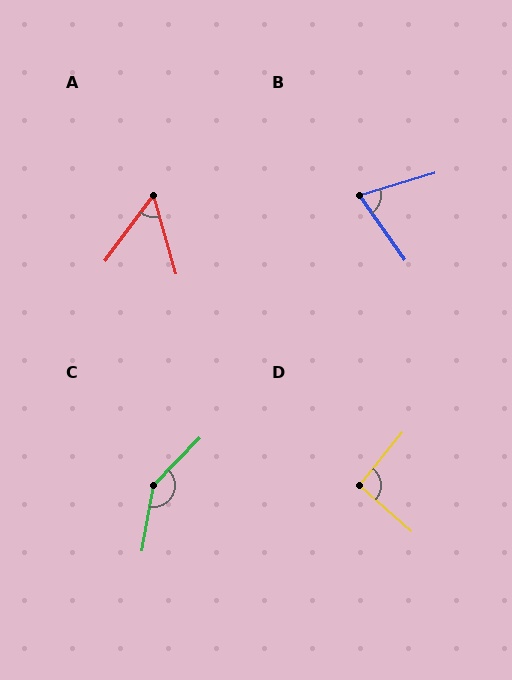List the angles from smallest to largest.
A (52°), B (71°), D (92°), C (146°).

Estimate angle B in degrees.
Approximately 71 degrees.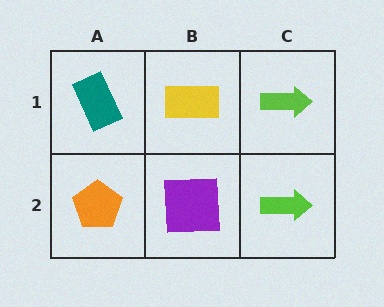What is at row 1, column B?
A yellow rectangle.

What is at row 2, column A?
An orange pentagon.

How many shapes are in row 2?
3 shapes.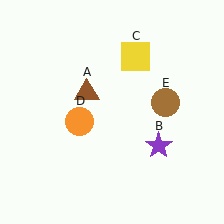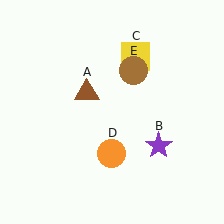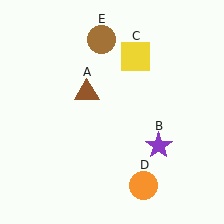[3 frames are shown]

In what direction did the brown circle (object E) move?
The brown circle (object E) moved up and to the left.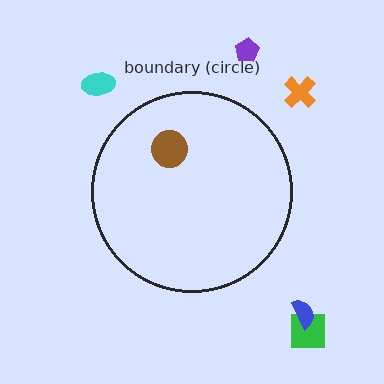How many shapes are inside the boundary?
1 inside, 5 outside.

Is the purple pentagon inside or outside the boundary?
Outside.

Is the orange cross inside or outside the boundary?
Outside.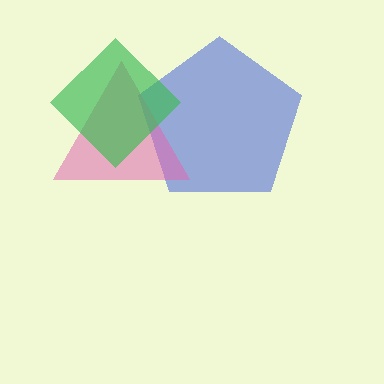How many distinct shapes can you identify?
There are 3 distinct shapes: a blue pentagon, a pink triangle, a green diamond.